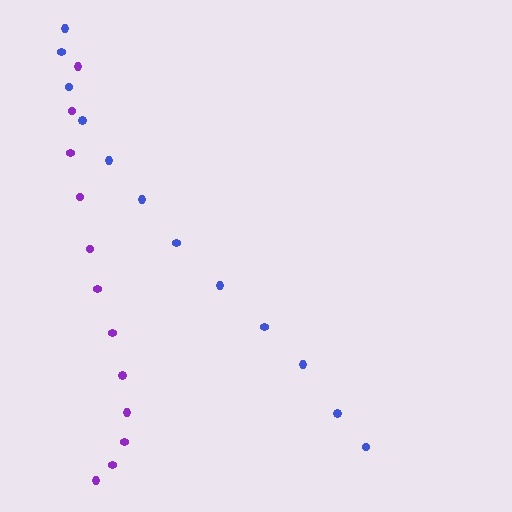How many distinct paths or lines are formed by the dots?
There are 2 distinct paths.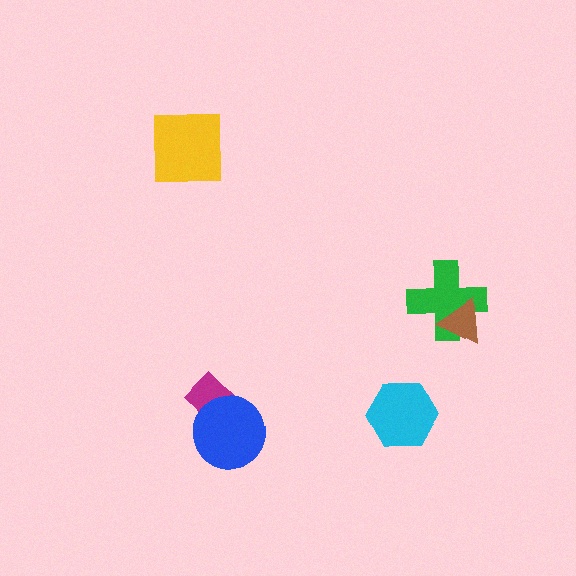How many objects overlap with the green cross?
1 object overlaps with the green cross.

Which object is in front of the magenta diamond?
The blue circle is in front of the magenta diamond.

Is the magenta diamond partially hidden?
Yes, it is partially covered by another shape.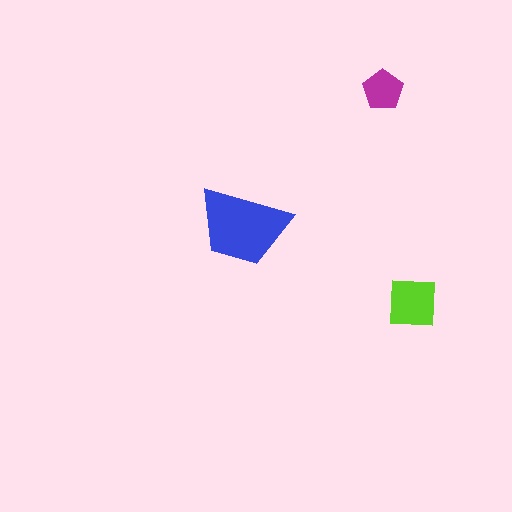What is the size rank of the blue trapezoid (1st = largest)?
1st.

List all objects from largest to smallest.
The blue trapezoid, the lime square, the magenta pentagon.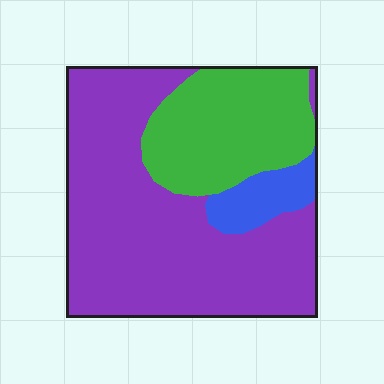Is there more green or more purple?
Purple.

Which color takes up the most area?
Purple, at roughly 65%.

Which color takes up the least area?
Blue, at roughly 10%.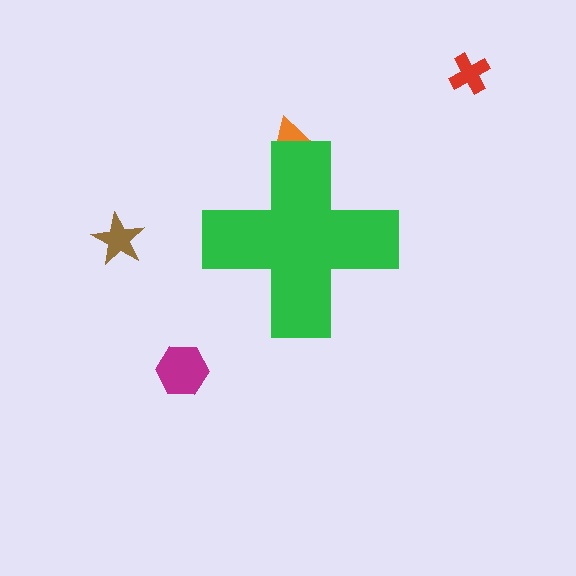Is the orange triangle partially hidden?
Yes, the orange triangle is partially hidden behind the green cross.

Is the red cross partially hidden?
No, the red cross is fully visible.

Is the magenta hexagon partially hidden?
No, the magenta hexagon is fully visible.